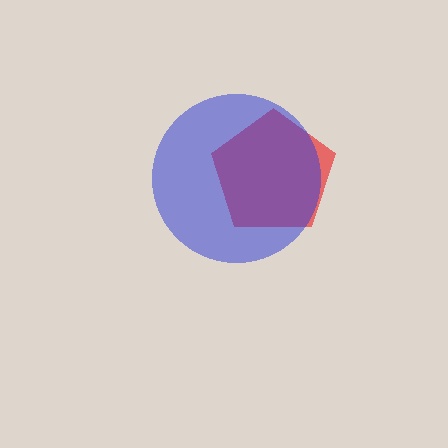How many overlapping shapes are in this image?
There are 2 overlapping shapes in the image.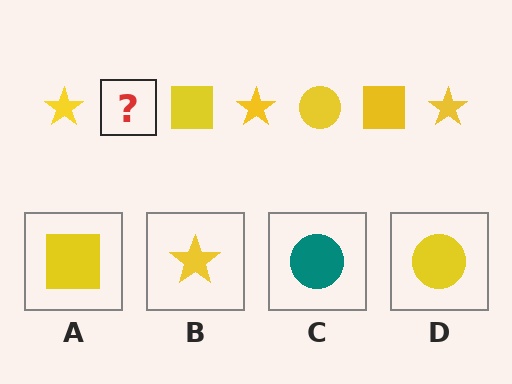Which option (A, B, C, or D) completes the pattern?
D.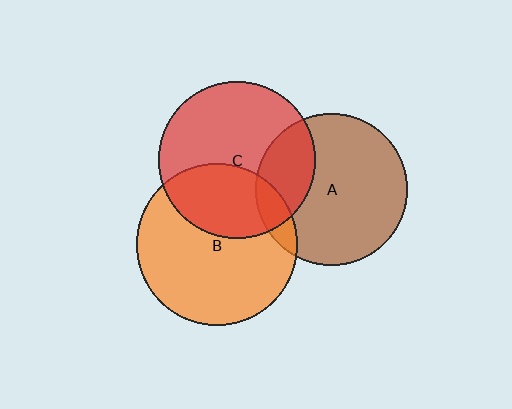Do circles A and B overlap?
Yes.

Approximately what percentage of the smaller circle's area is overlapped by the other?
Approximately 10%.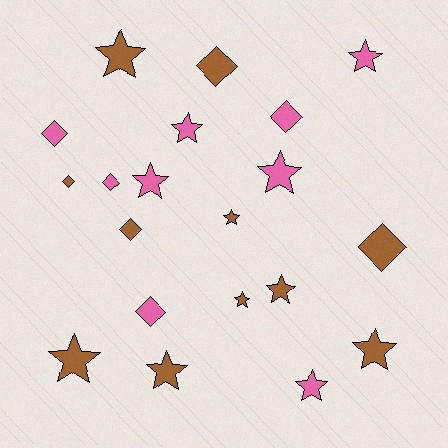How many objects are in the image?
There are 20 objects.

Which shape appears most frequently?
Star, with 12 objects.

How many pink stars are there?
There are 5 pink stars.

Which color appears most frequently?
Brown, with 11 objects.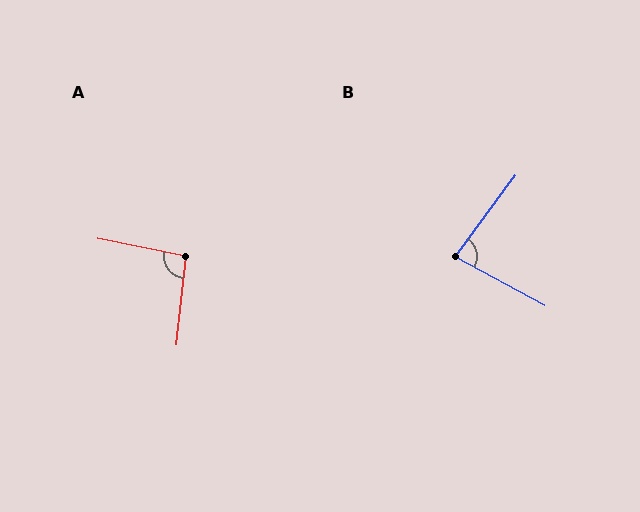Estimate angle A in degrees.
Approximately 95 degrees.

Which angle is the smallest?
B, at approximately 82 degrees.